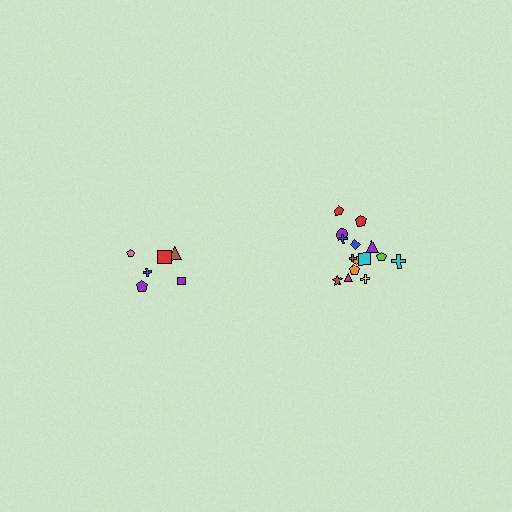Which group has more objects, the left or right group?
The right group.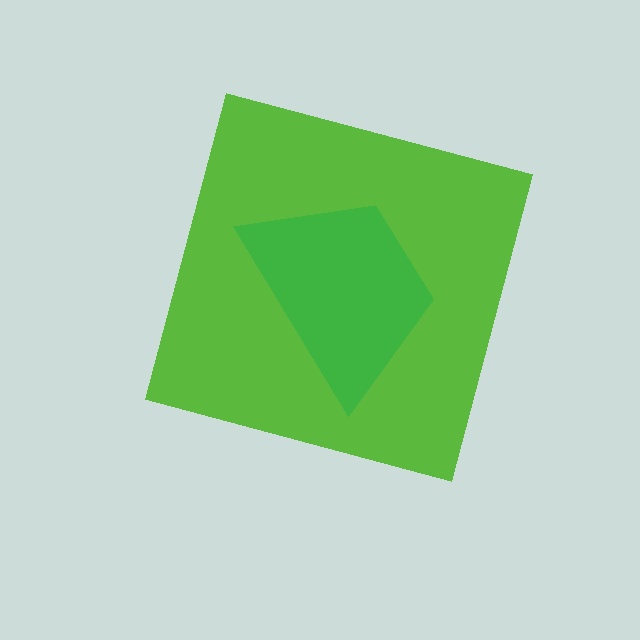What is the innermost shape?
The green trapezoid.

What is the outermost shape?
The lime square.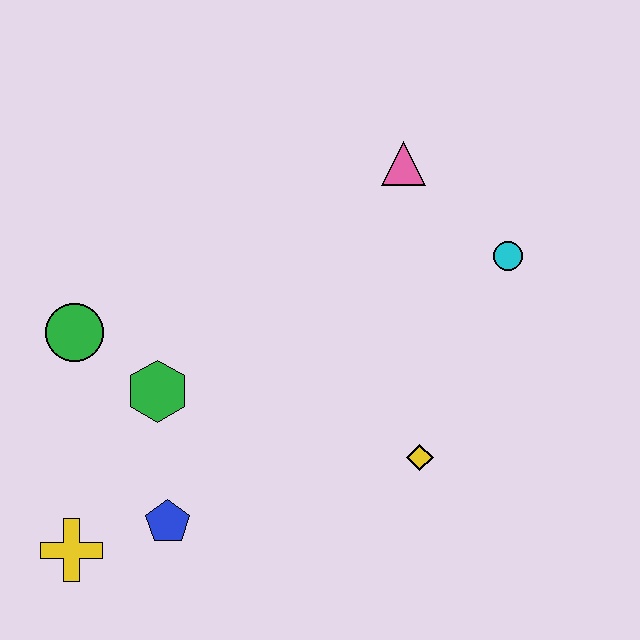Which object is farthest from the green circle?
The cyan circle is farthest from the green circle.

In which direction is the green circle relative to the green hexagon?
The green circle is to the left of the green hexagon.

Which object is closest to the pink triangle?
The cyan circle is closest to the pink triangle.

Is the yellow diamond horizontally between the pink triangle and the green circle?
No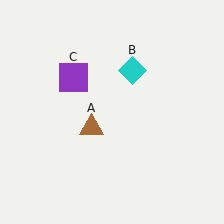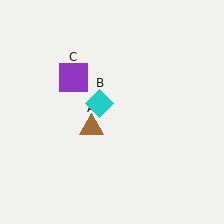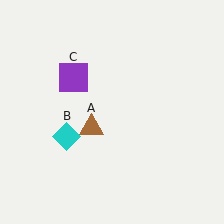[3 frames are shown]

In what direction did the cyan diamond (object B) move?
The cyan diamond (object B) moved down and to the left.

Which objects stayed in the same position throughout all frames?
Brown triangle (object A) and purple square (object C) remained stationary.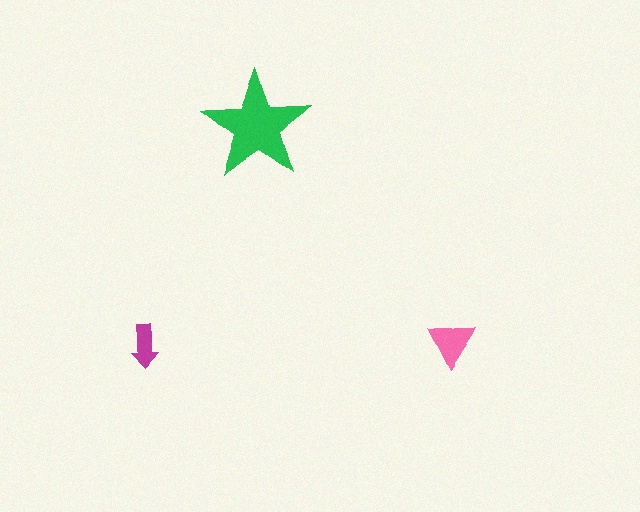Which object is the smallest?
The magenta arrow.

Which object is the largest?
The green star.